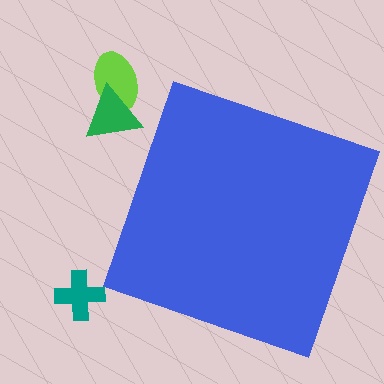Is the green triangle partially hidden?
No, the green triangle is fully visible.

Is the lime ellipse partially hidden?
No, the lime ellipse is fully visible.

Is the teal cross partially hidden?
No, the teal cross is fully visible.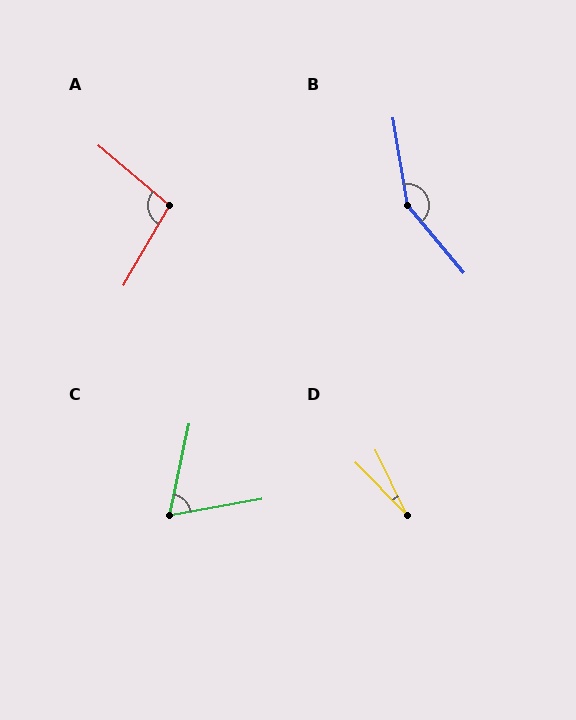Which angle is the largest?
B, at approximately 150 degrees.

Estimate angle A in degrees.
Approximately 100 degrees.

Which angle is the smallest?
D, at approximately 19 degrees.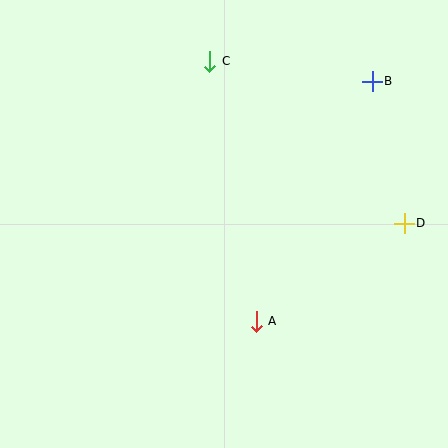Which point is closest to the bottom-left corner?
Point A is closest to the bottom-left corner.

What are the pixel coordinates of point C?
Point C is at (210, 61).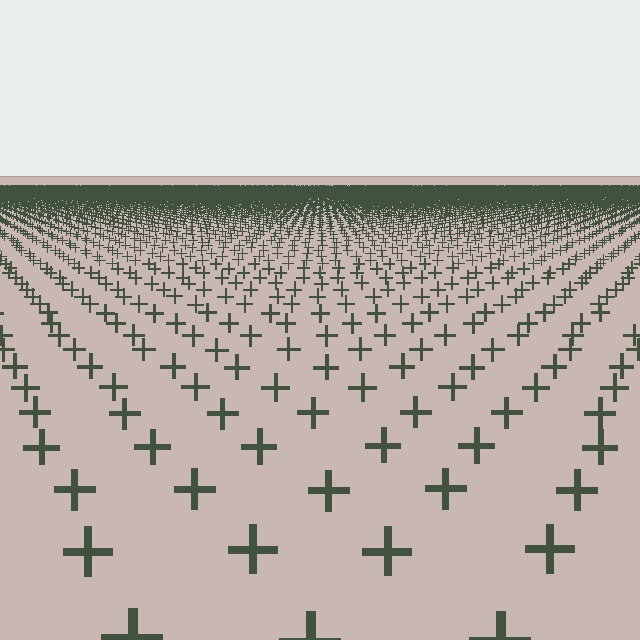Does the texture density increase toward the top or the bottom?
Density increases toward the top.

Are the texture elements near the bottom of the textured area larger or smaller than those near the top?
Larger. Near the bottom, elements are closer to the viewer and appear at a bigger on-screen size.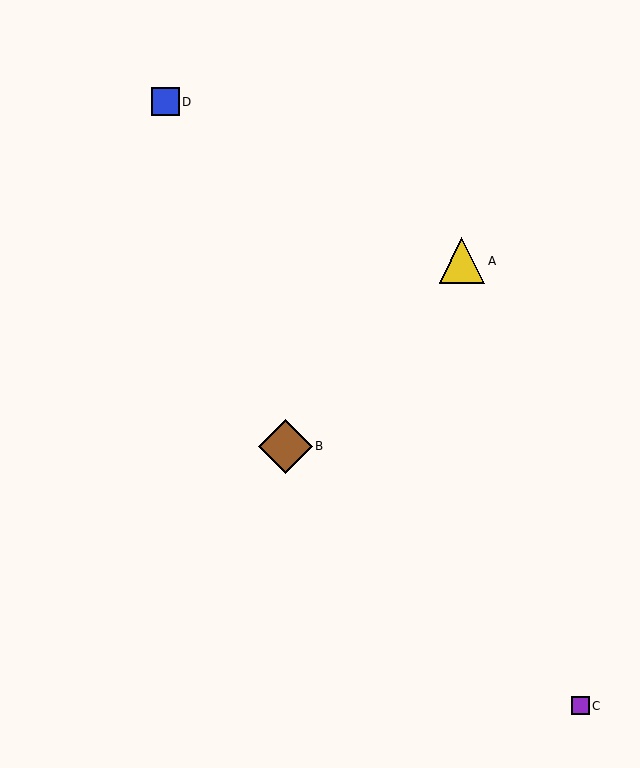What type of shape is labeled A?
Shape A is a yellow triangle.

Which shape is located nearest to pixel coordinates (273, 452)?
The brown diamond (labeled B) at (285, 446) is nearest to that location.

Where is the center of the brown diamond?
The center of the brown diamond is at (285, 446).